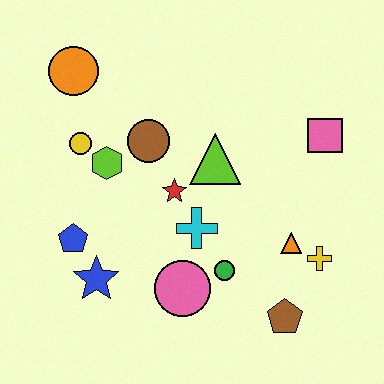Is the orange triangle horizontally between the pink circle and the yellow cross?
Yes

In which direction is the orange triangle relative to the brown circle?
The orange triangle is to the right of the brown circle.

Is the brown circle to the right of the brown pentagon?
No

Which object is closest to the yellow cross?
The orange triangle is closest to the yellow cross.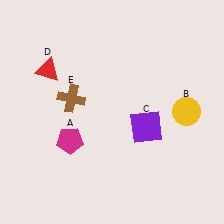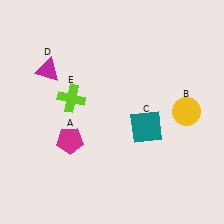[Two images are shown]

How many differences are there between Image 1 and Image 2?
There are 3 differences between the two images.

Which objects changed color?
C changed from purple to teal. D changed from red to magenta. E changed from brown to lime.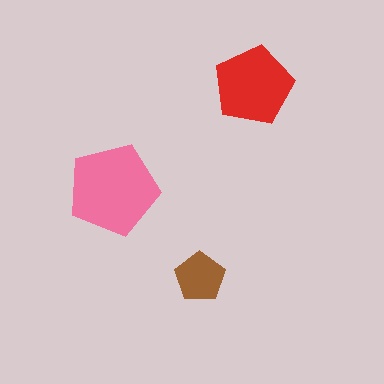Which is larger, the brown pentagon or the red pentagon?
The red one.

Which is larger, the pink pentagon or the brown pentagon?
The pink one.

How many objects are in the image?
There are 3 objects in the image.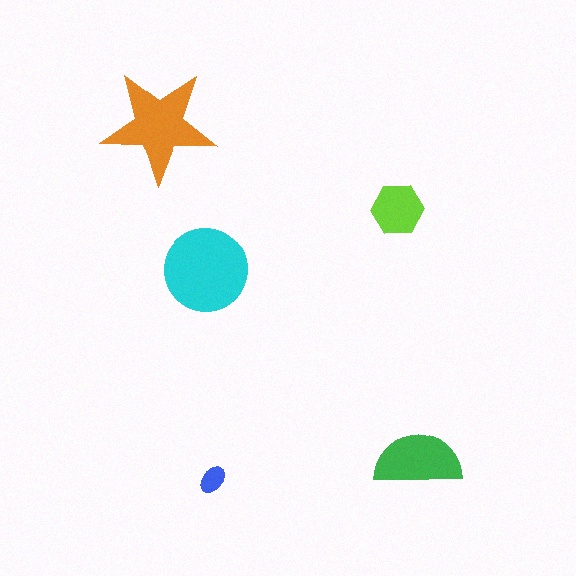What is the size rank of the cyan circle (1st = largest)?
1st.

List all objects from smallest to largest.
The blue ellipse, the lime hexagon, the green semicircle, the orange star, the cyan circle.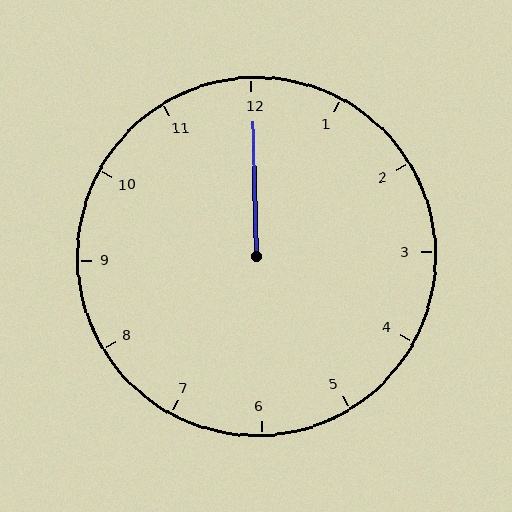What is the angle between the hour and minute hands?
Approximately 0 degrees.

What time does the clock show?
12:00.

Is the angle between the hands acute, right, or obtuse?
It is acute.